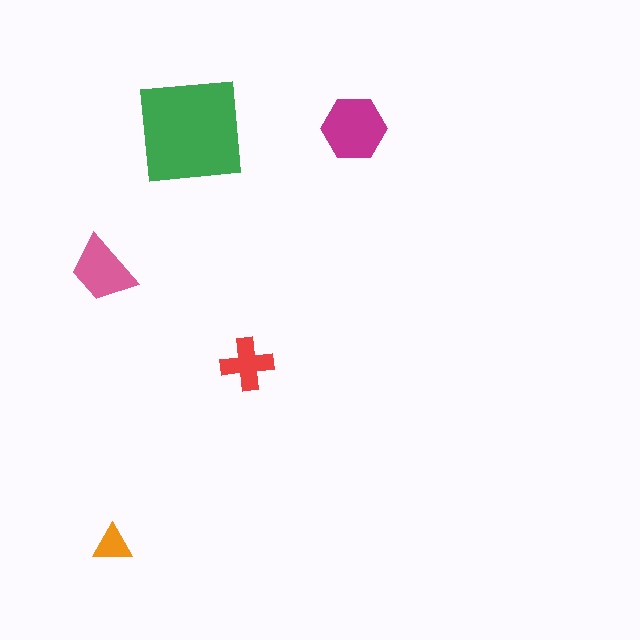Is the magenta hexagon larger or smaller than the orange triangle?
Larger.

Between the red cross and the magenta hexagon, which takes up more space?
The magenta hexagon.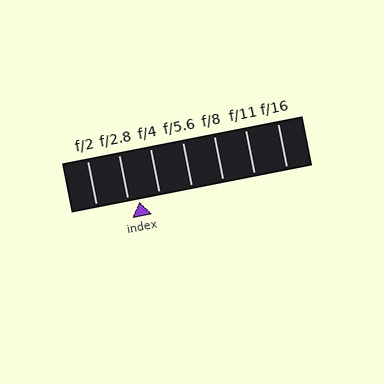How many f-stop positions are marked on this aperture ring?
There are 7 f-stop positions marked.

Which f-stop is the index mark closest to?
The index mark is closest to f/2.8.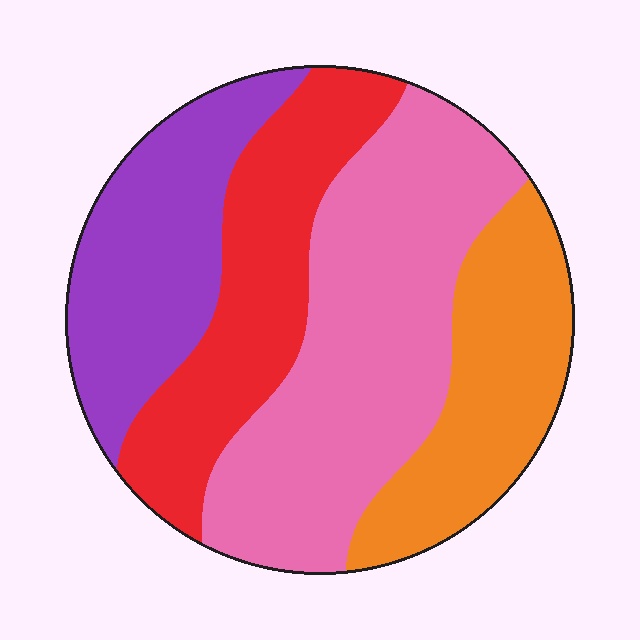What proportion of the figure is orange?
Orange covers about 20% of the figure.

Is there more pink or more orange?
Pink.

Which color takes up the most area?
Pink, at roughly 35%.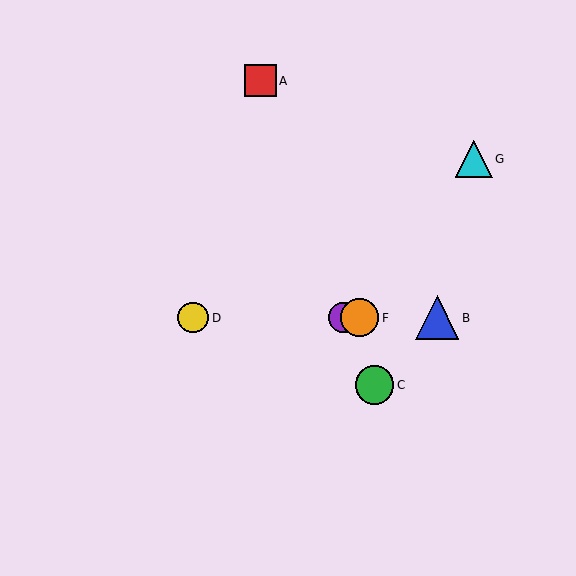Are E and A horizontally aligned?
No, E is at y≈318 and A is at y≈81.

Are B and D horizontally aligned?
Yes, both are at y≈318.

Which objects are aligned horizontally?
Objects B, D, E, F are aligned horizontally.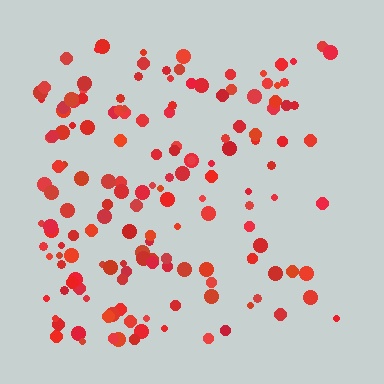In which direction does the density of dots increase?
From right to left, with the left side densest.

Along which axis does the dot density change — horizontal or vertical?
Horizontal.